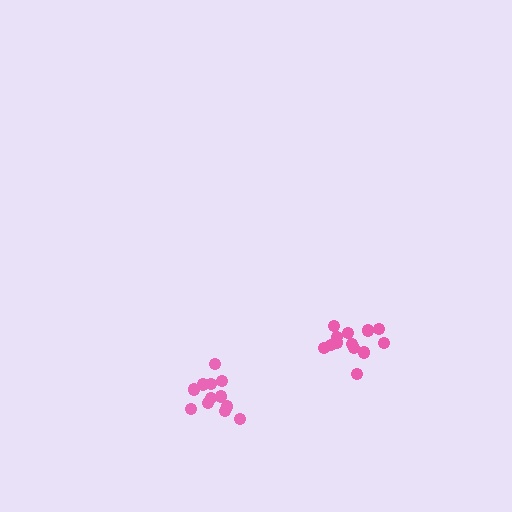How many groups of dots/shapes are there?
There are 2 groups.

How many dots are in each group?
Group 1: 14 dots, Group 2: 12 dots (26 total).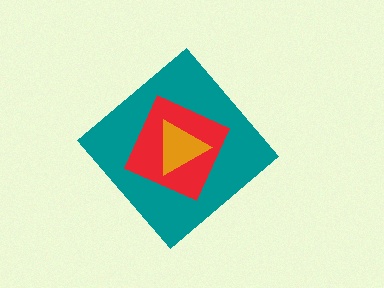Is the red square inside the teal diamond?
Yes.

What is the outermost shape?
The teal diamond.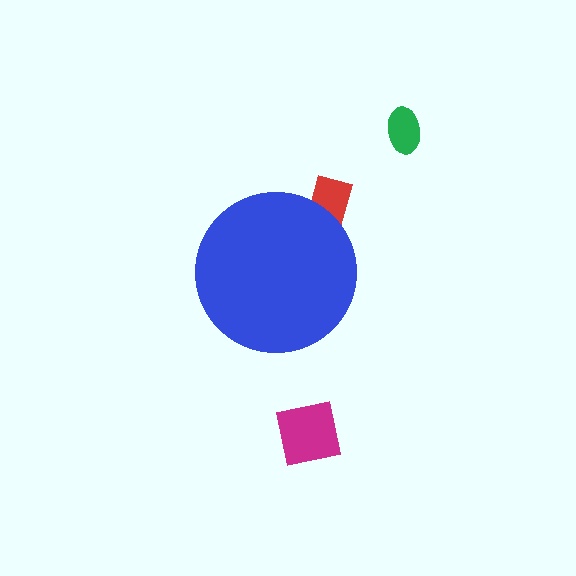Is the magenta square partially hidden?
No, the magenta square is fully visible.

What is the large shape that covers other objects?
A blue circle.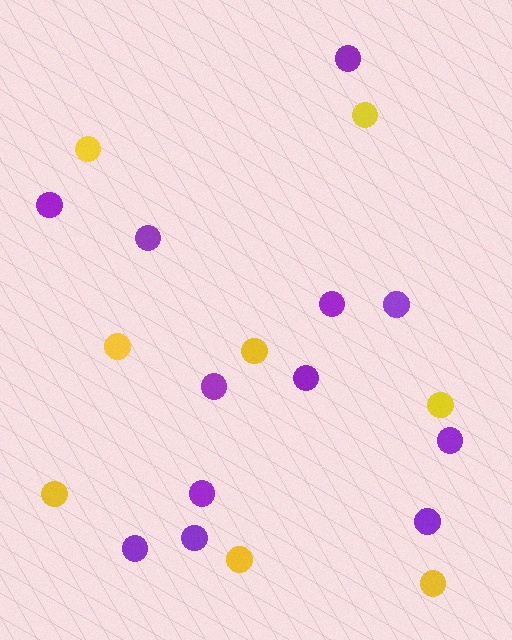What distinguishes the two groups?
There are 2 groups: one group of yellow circles (8) and one group of purple circles (12).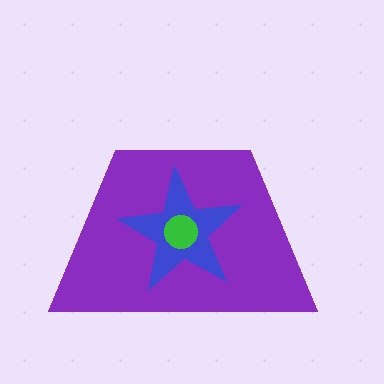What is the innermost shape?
The green circle.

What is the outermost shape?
The purple trapezoid.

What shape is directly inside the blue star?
The green circle.